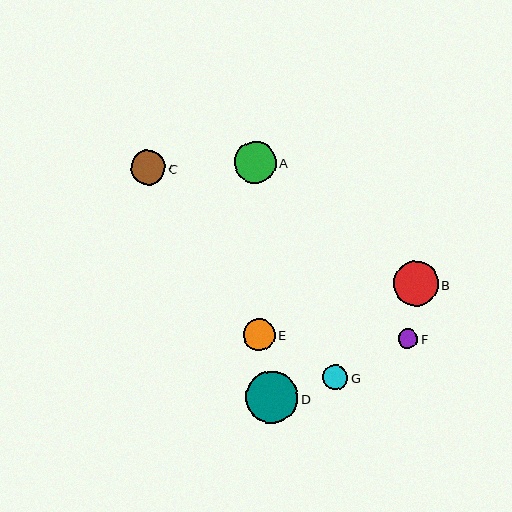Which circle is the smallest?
Circle F is the smallest with a size of approximately 20 pixels.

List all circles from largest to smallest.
From largest to smallest: D, B, A, C, E, G, F.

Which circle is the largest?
Circle D is the largest with a size of approximately 53 pixels.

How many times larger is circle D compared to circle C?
Circle D is approximately 1.5 times the size of circle C.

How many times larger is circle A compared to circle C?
Circle A is approximately 1.2 times the size of circle C.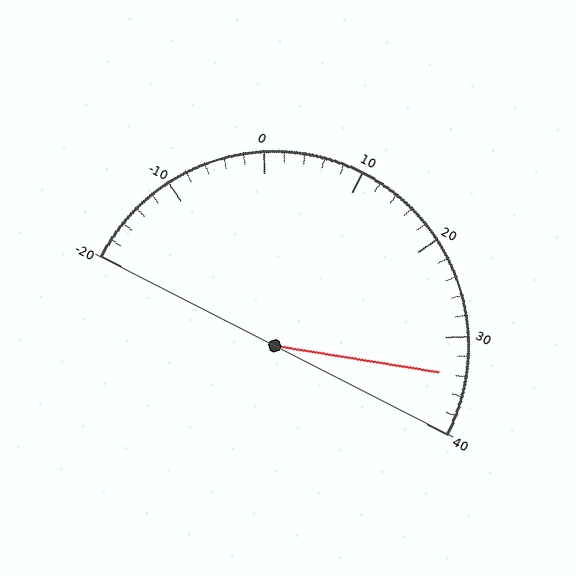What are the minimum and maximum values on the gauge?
The gauge ranges from -20 to 40.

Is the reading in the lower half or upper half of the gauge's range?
The reading is in the upper half of the range (-20 to 40).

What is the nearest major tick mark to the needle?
The nearest major tick mark is 30.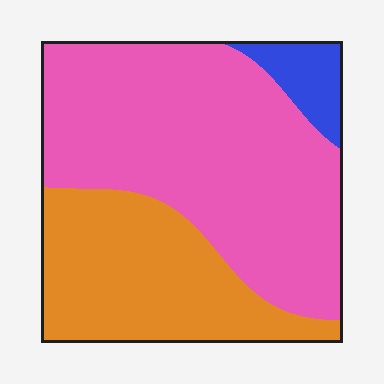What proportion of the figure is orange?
Orange covers 33% of the figure.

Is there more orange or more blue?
Orange.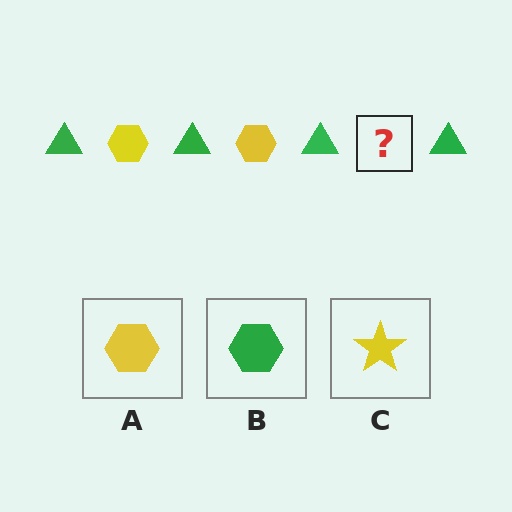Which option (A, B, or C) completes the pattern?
A.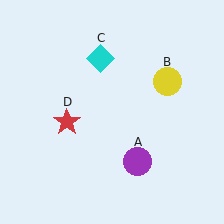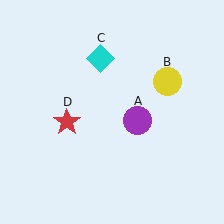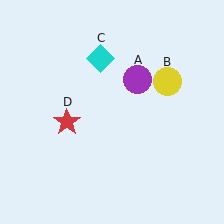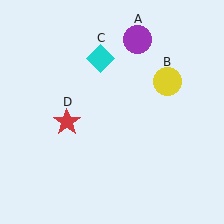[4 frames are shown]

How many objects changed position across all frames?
1 object changed position: purple circle (object A).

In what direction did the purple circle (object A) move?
The purple circle (object A) moved up.